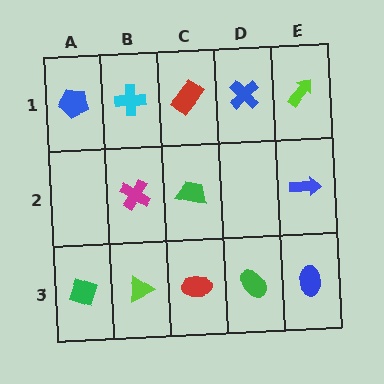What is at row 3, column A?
A green diamond.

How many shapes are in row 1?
5 shapes.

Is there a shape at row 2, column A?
No, that cell is empty.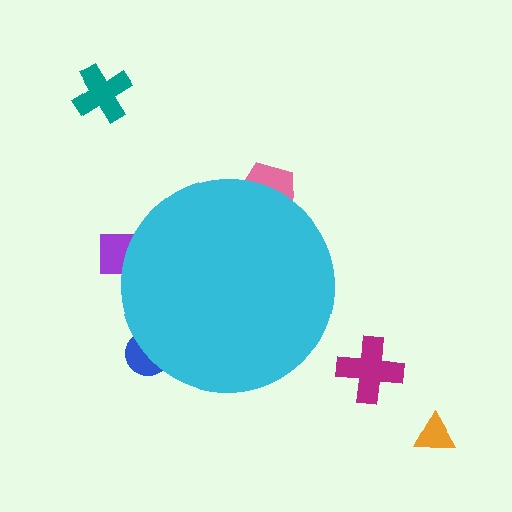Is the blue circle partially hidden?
Yes, the blue circle is partially hidden behind the cyan circle.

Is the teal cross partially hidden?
No, the teal cross is fully visible.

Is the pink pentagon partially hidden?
Yes, the pink pentagon is partially hidden behind the cyan circle.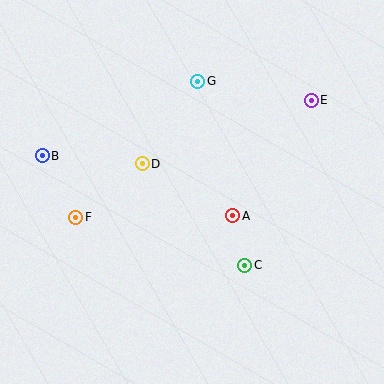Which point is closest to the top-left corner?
Point B is closest to the top-left corner.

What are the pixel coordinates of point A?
Point A is at (233, 216).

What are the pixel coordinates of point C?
Point C is at (245, 265).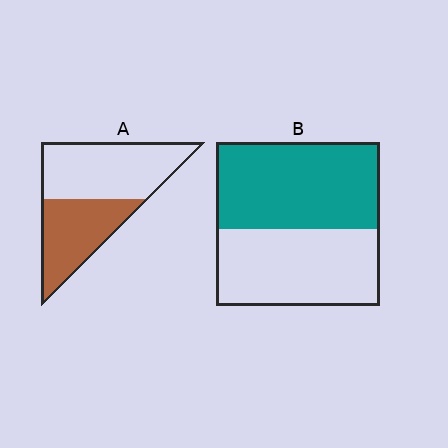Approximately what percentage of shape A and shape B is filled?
A is approximately 45% and B is approximately 55%.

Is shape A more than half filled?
No.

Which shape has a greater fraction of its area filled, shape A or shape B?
Shape B.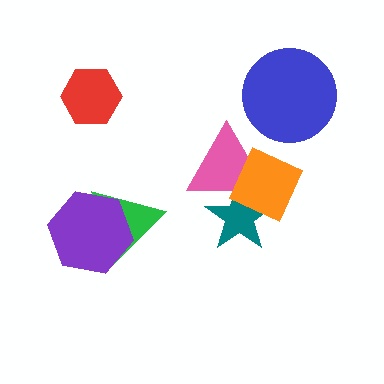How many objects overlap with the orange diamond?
2 objects overlap with the orange diamond.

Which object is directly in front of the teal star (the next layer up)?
The pink triangle is directly in front of the teal star.